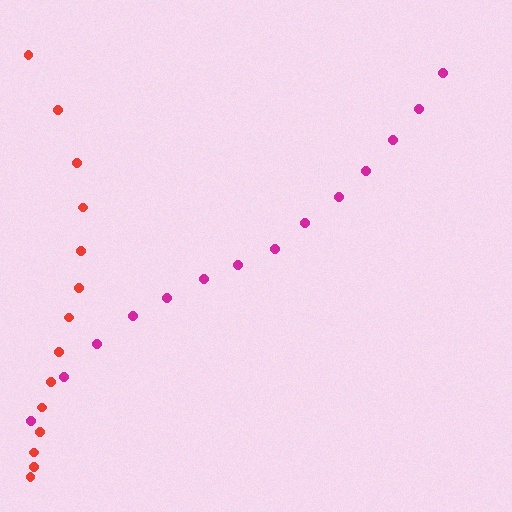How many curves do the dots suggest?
There are 2 distinct paths.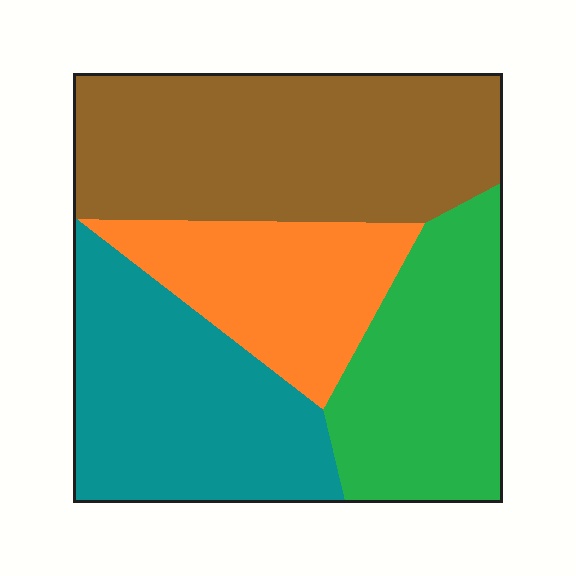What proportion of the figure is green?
Green takes up between a sixth and a third of the figure.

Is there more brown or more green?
Brown.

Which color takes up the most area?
Brown, at roughly 35%.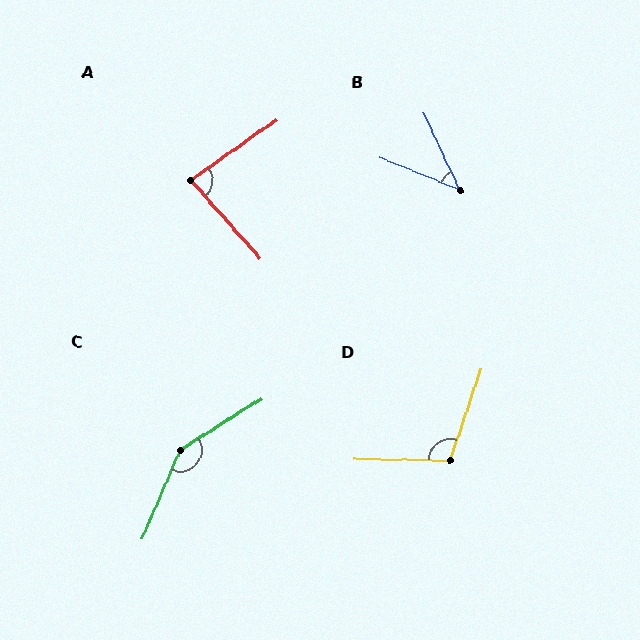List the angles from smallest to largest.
B (42°), A (83°), D (108°), C (146°).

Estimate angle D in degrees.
Approximately 108 degrees.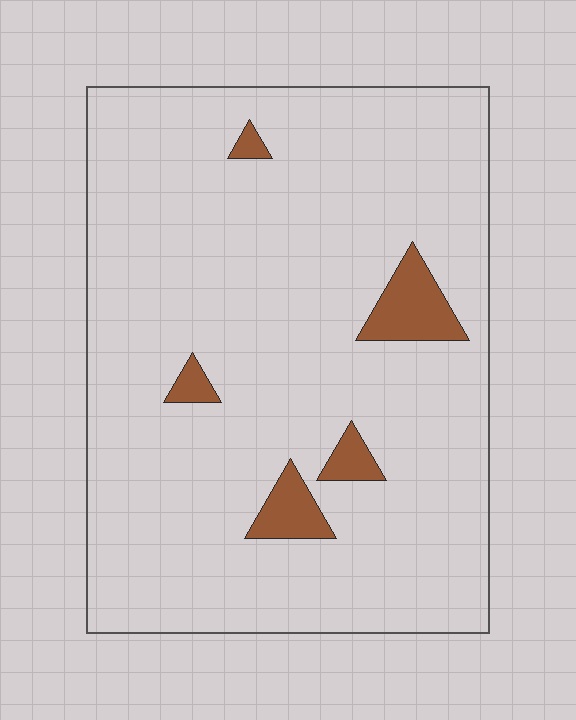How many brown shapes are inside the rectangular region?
5.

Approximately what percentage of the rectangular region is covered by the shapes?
Approximately 5%.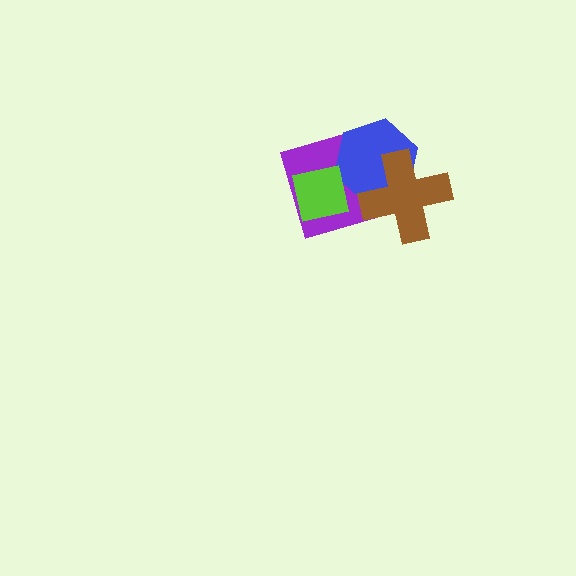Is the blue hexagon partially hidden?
Yes, it is partially covered by another shape.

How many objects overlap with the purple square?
3 objects overlap with the purple square.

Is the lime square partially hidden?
No, no other shape covers it.